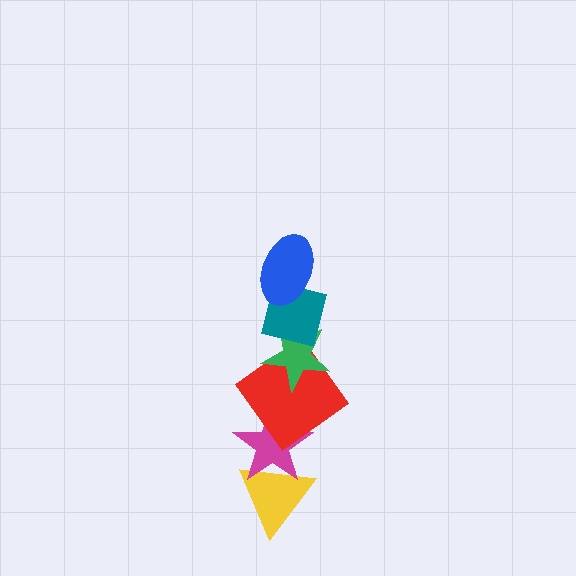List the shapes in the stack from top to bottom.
From top to bottom: the blue ellipse, the teal square, the green star, the red diamond, the magenta star, the yellow triangle.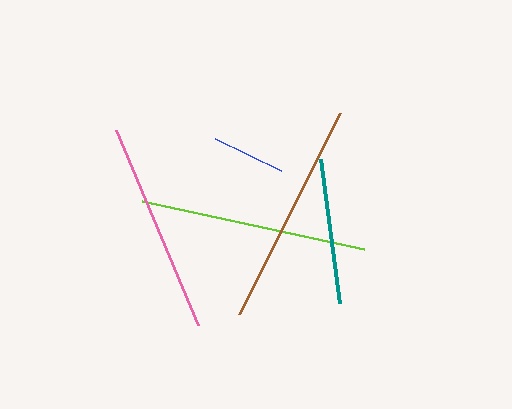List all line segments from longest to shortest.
From longest to shortest: lime, brown, pink, teal, blue.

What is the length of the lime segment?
The lime segment is approximately 227 pixels long.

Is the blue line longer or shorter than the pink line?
The pink line is longer than the blue line.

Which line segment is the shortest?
The blue line is the shortest at approximately 73 pixels.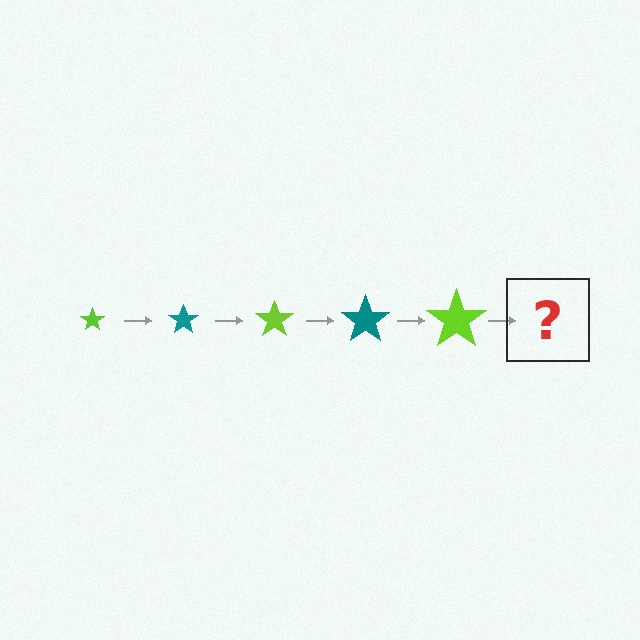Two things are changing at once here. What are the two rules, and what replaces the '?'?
The two rules are that the star grows larger each step and the color cycles through lime and teal. The '?' should be a teal star, larger than the previous one.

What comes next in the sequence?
The next element should be a teal star, larger than the previous one.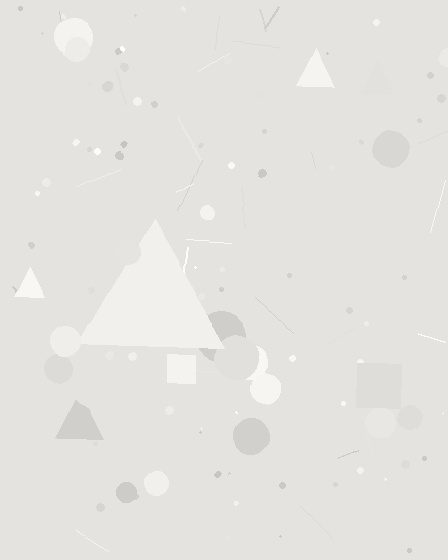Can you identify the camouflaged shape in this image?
The camouflaged shape is a triangle.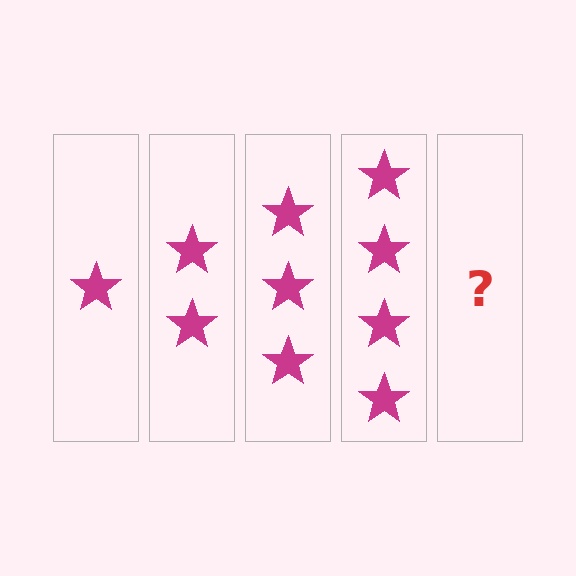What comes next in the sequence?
The next element should be 5 stars.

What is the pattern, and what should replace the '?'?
The pattern is that each step adds one more star. The '?' should be 5 stars.